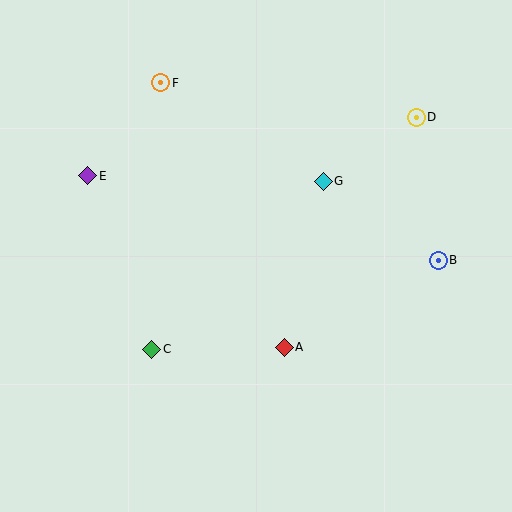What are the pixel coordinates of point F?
Point F is at (161, 83).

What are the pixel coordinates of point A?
Point A is at (284, 347).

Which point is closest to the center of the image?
Point A at (284, 347) is closest to the center.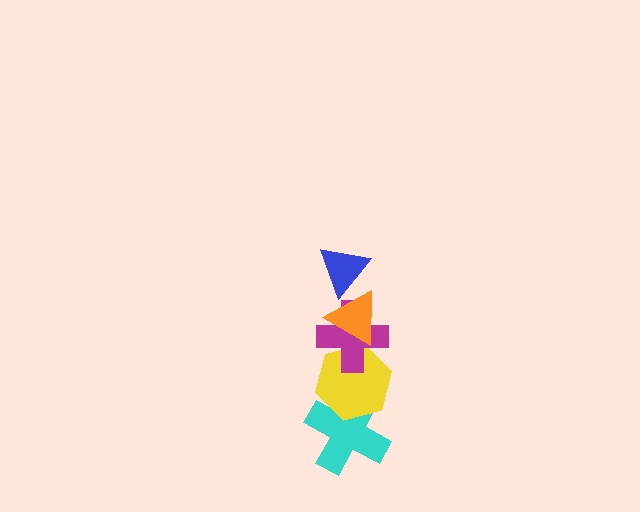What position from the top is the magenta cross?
The magenta cross is 3rd from the top.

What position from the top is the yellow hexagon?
The yellow hexagon is 4th from the top.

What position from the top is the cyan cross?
The cyan cross is 5th from the top.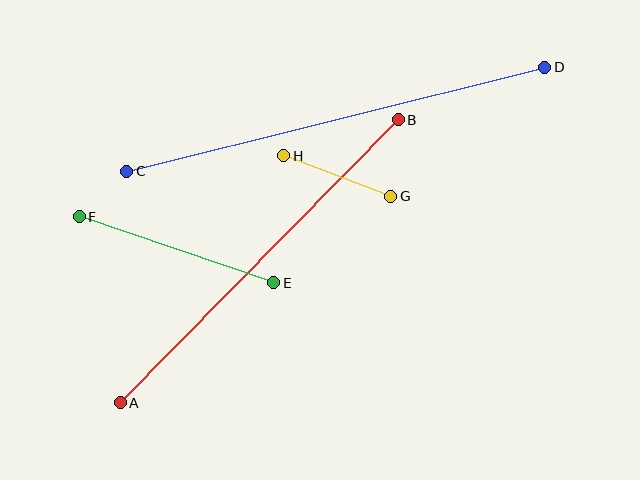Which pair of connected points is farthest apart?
Points C and D are farthest apart.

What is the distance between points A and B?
The distance is approximately 396 pixels.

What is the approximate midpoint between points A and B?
The midpoint is at approximately (259, 261) pixels.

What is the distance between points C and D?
The distance is approximately 430 pixels.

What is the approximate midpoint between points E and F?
The midpoint is at approximately (176, 250) pixels.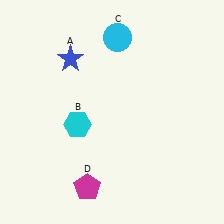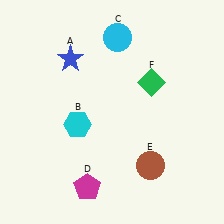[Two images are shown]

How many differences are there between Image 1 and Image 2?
There are 2 differences between the two images.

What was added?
A brown circle (E), a green diamond (F) were added in Image 2.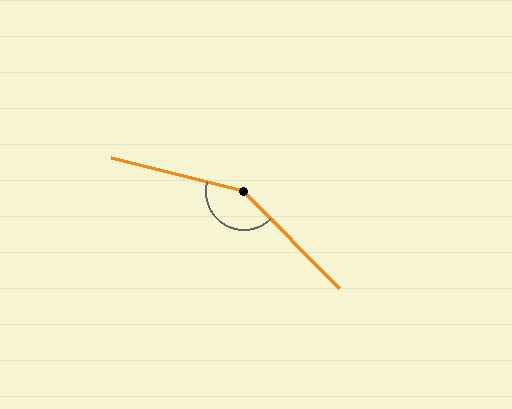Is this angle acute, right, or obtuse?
It is obtuse.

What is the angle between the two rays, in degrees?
Approximately 149 degrees.